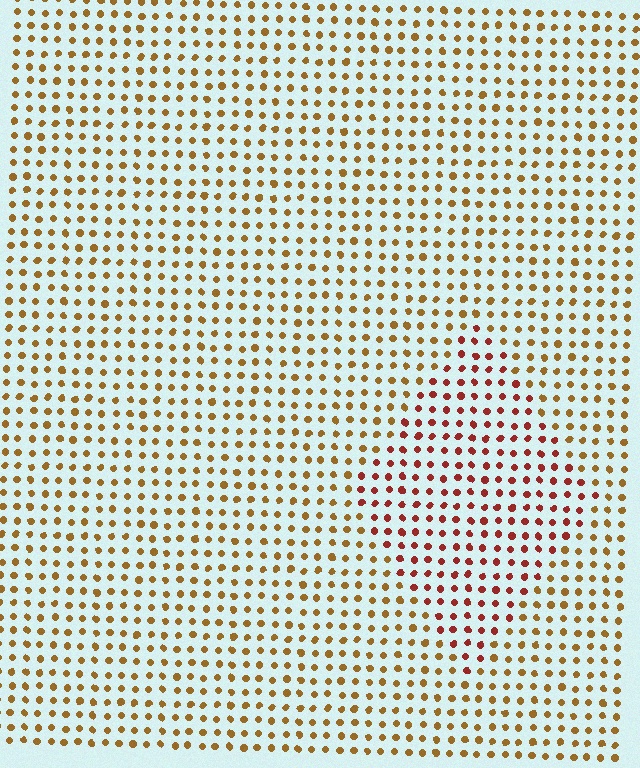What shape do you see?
I see a diamond.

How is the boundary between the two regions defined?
The boundary is defined purely by a slight shift in hue (about 36 degrees). Spacing, size, and orientation are identical on both sides.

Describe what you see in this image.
The image is filled with small brown elements in a uniform arrangement. A diamond-shaped region is visible where the elements are tinted to a slightly different hue, forming a subtle color boundary.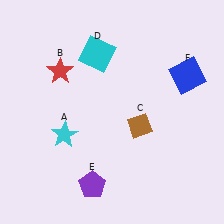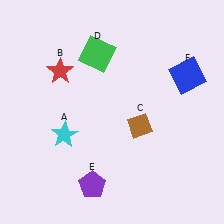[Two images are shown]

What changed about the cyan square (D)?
In Image 1, D is cyan. In Image 2, it changed to green.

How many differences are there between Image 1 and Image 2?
There is 1 difference between the two images.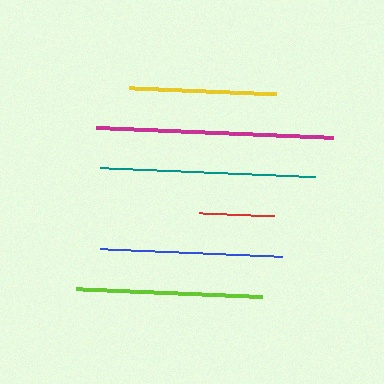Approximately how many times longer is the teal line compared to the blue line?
The teal line is approximately 1.2 times the length of the blue line.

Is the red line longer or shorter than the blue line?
The blue line is longer than the red line.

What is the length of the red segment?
The red segment is approximately 75 pixels long.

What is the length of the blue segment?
The blue segment is approximately 184 pixels long.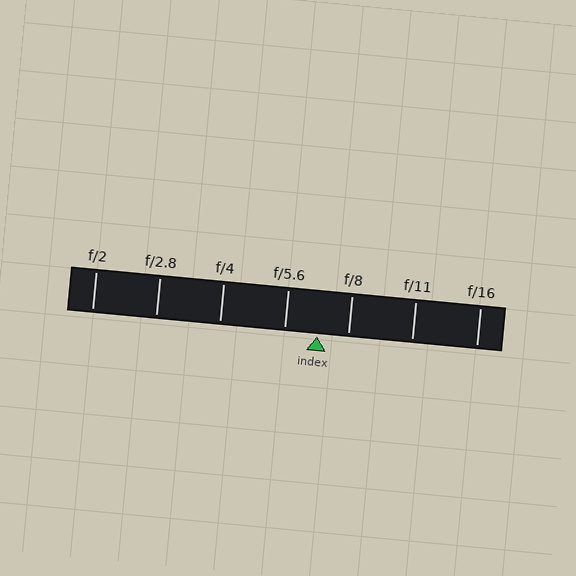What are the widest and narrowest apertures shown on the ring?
The widest aperture shown is f/2 and the narrowest is f/16.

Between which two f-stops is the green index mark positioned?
The index mark is between f/5.6 and f/8.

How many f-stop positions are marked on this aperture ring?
There are 7 f-stop positions marked.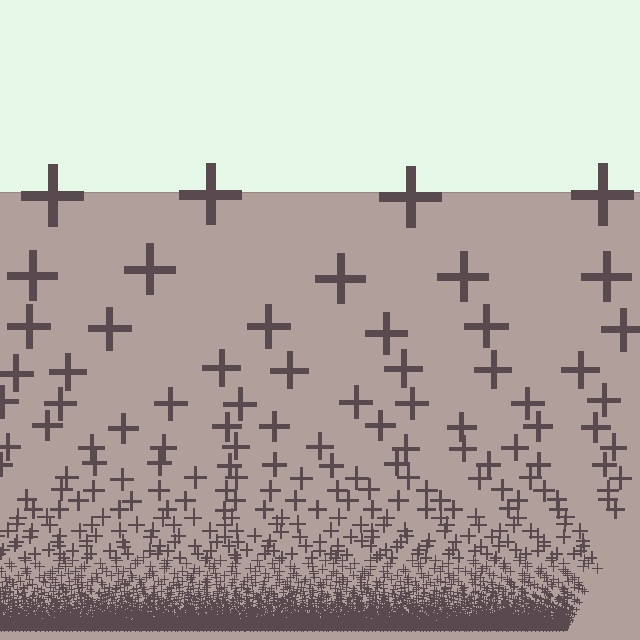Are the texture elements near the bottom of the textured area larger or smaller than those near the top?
Smaller. The gradient is inverted — elements near the bottom are smaller and denser.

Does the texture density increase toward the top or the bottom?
Density increases toward the bottom.